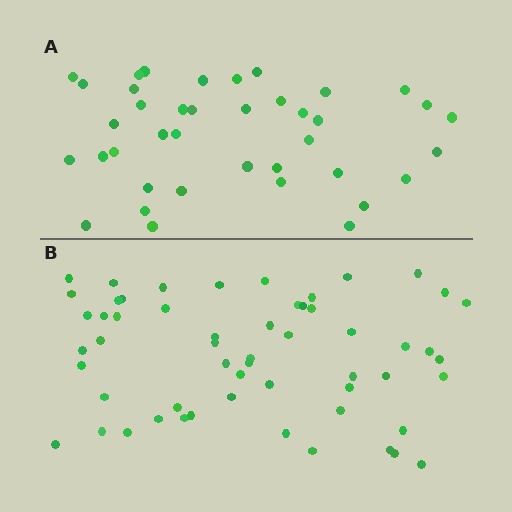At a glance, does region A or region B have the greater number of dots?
Region B (the bottom region) has more dots.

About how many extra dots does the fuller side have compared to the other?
Region B has approximately 15 more dots than region A.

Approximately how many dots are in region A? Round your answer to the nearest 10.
About 40 dots. (The exact count is 39, which rounds to 40.)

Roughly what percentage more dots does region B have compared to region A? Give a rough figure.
About 45% more.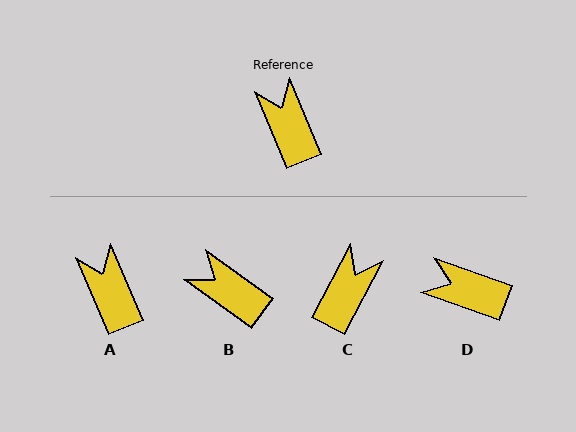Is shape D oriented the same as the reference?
No, it is off by about 47 degrees.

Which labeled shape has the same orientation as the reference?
A.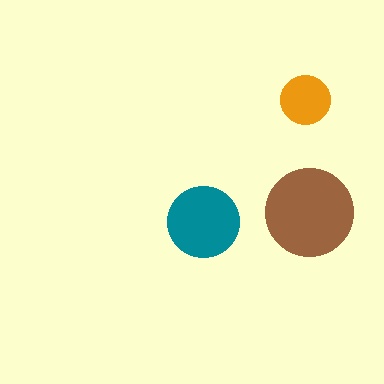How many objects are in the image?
There are 3 objects in the image.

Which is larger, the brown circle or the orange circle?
The brown one.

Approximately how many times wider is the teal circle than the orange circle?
About 1.5 times wider.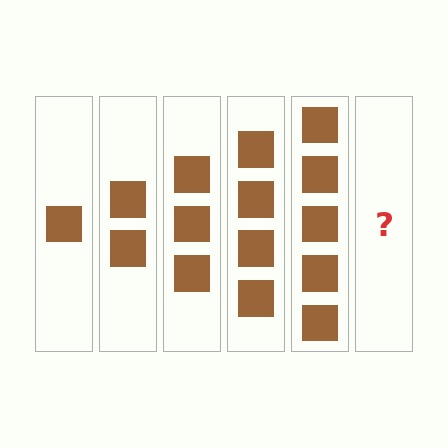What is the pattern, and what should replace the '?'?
The pattern is that each step adds one more square. The '?' should be 6 squares.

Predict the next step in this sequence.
The next step is 6 squares.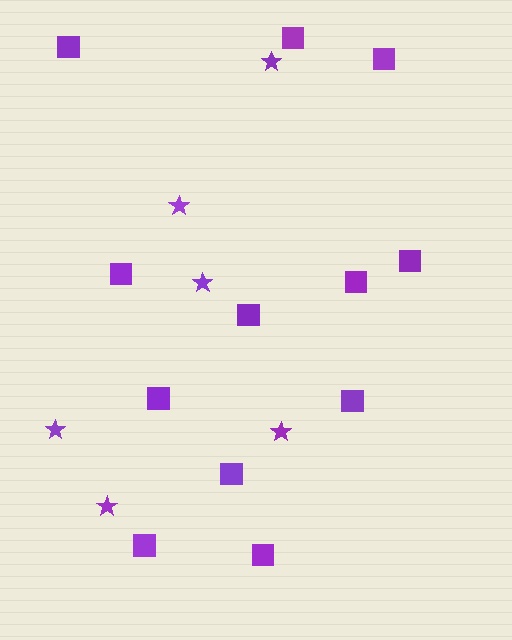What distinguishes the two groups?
There are 2 groups: one group of stars (6) and one group of squares (12).